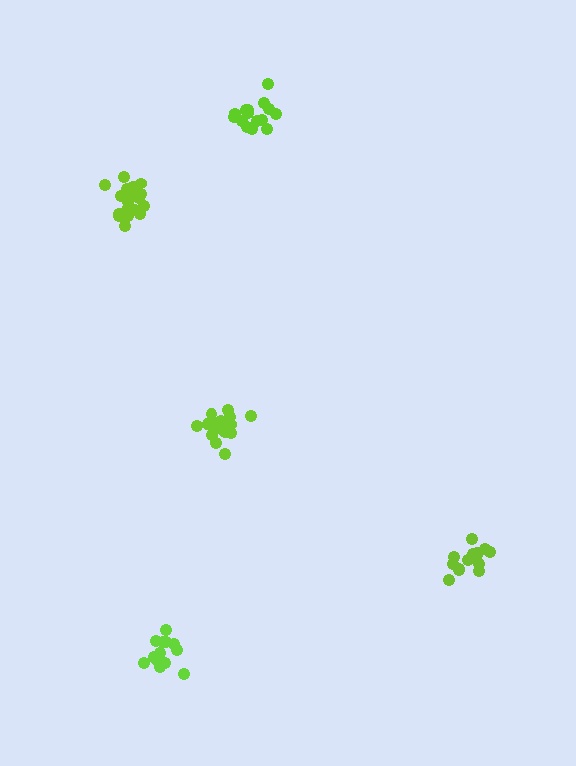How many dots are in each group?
Group 1: 16 dots, Group 2: 16 dots, Group 3: 14 dots, Group 4: 18 dots, Group 5: 14 dots (78 total).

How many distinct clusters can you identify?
There are 5 distinct clusters.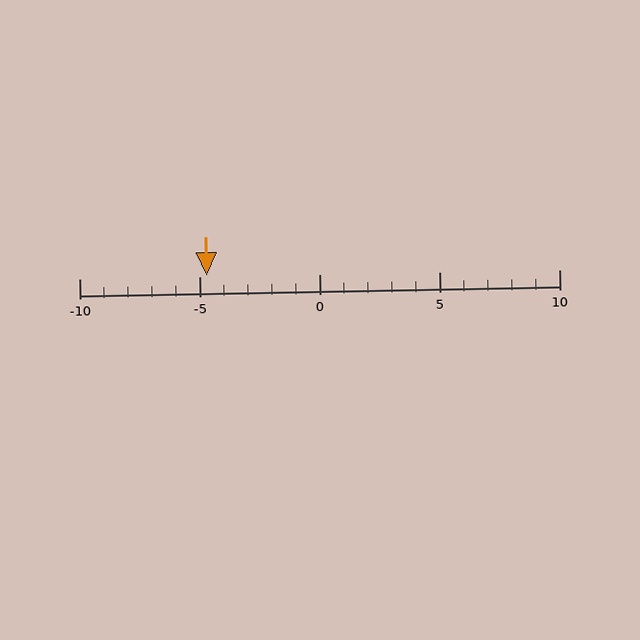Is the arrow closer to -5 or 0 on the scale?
The arrow is closer to -5.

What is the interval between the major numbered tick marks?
The major tick marks are spaced 5 units apart.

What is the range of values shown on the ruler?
The ruler shows values from -10 to 10.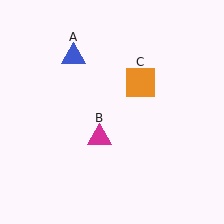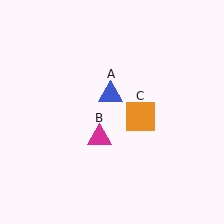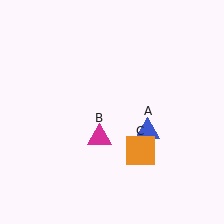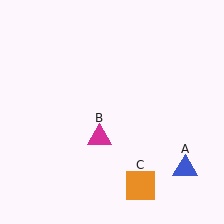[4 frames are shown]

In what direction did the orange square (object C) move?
The orange square (object C) moved down.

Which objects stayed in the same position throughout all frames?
Magenta triangle (object B) remained stationary.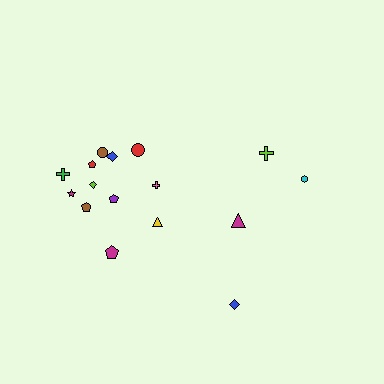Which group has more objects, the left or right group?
The left group.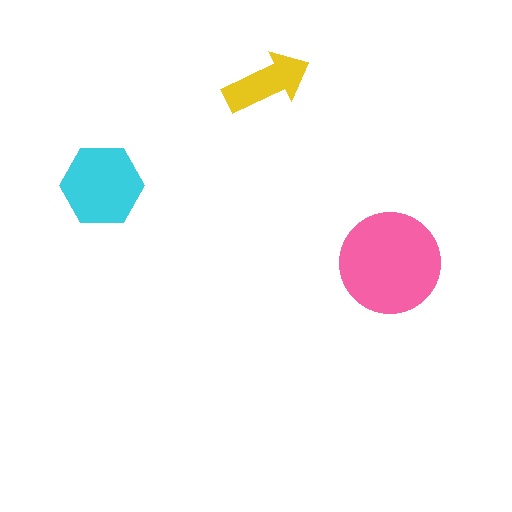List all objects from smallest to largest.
The yellow arrow, the cyan hexagon, the pink circle.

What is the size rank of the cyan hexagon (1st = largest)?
2nd.